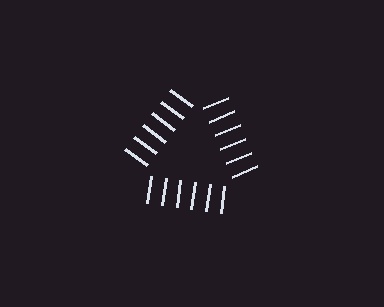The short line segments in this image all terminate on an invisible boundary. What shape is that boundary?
An illusory triangle — the line segments terminate on its edges but no continuous stroke is drawn.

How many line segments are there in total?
18 — 6 along each of the 3 edges.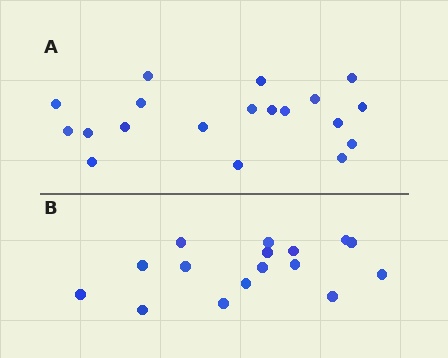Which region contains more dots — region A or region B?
Region A (the top region) has more dots.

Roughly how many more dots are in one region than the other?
Region A has just a few more — roughly 2 or 3 more dots than region B.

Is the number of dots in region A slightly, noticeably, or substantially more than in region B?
Region A has only slightly more — the two regions are fairly close. The ratio is roughly 1.2 to 1.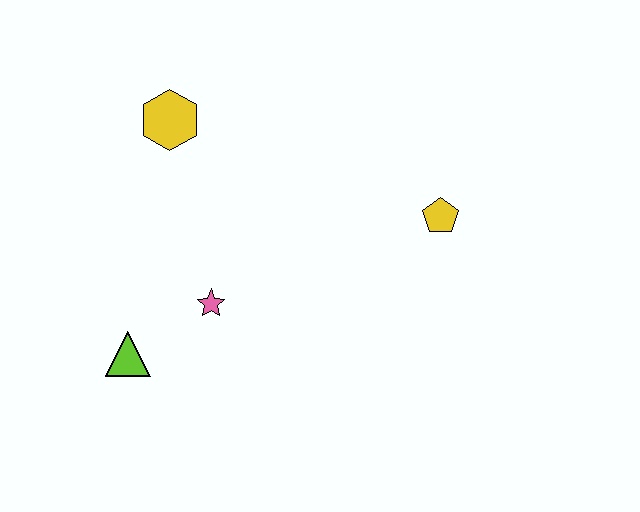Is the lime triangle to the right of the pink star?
No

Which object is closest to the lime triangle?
The pink star is closest to the lime triangle.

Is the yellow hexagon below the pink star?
No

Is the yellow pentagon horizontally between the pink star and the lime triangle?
No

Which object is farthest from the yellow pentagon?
The lime triangle is farthest from the yellow pentagon.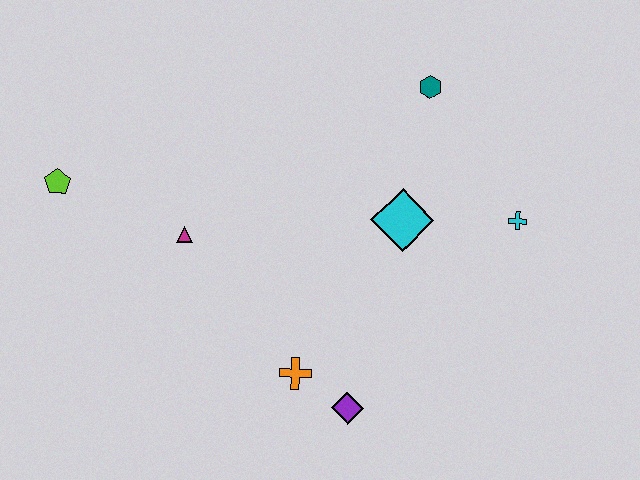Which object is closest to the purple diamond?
The orange cross is closest to the purple diamond.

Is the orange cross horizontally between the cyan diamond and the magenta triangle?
Yes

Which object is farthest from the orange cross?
The teal hexagon is farthest from the orange cross.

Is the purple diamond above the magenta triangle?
No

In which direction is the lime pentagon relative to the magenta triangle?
The lime pentagon is to the left of the magenta triangle.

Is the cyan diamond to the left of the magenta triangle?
No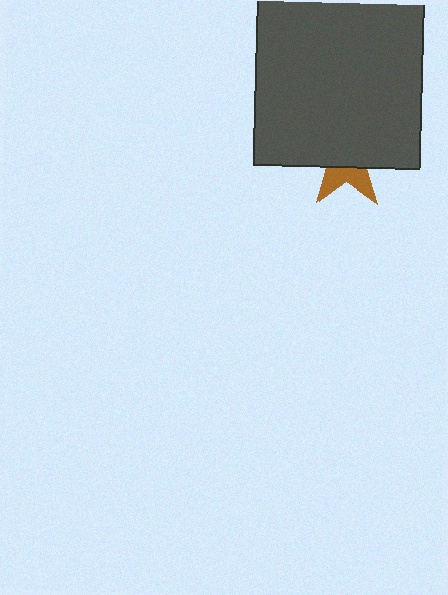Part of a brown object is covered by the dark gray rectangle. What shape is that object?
It is a star.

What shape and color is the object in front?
The object in front is a dark gray rectangle.